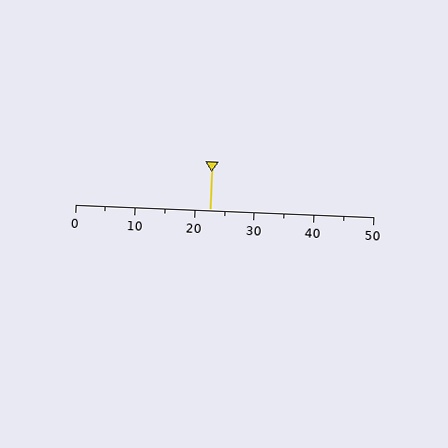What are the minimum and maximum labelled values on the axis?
The axis runs from 0 to 50.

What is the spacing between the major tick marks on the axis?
The major ticks are spaced 10 apart.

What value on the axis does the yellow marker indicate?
The marker indicates approximately 22.5.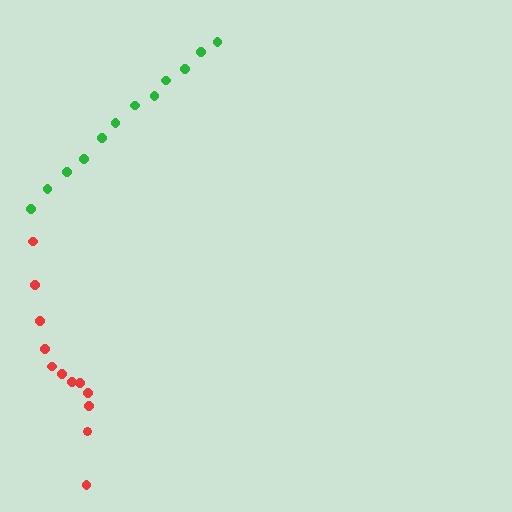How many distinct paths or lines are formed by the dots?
There are 2 distinct paths.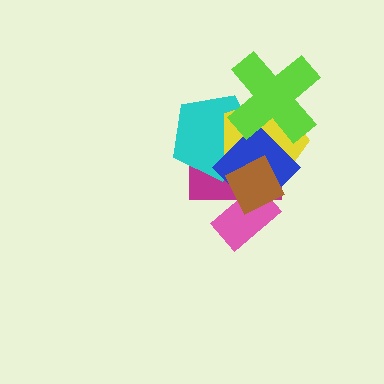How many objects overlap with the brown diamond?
5 objects overlap with the brown diamond.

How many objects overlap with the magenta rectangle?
6 objects overlap with the magenta rectangle.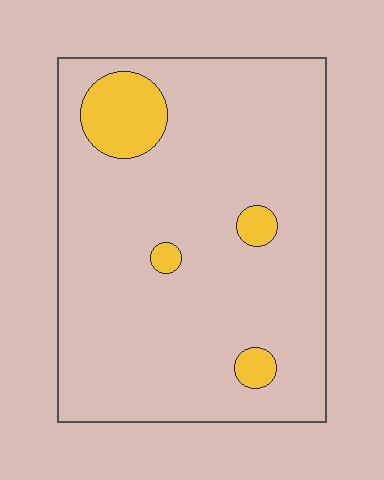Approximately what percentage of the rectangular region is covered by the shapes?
Approximately 10%.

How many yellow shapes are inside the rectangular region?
4.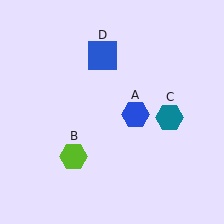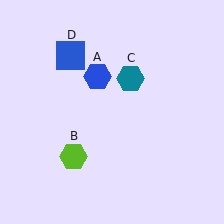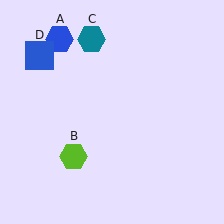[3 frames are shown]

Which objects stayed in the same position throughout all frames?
Lime hexagon (object B) remained stationary.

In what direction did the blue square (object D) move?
The blue square (object D) moved left.